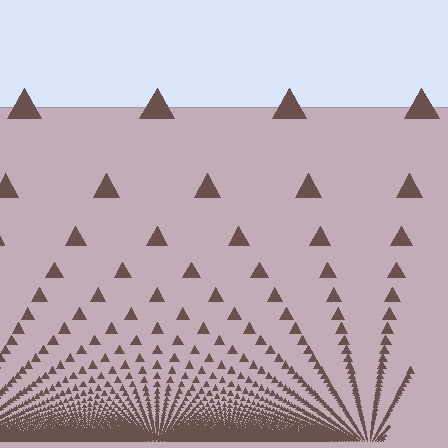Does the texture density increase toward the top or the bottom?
Density increases toward the bottom.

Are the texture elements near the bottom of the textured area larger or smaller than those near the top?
Smaller. The gradient is inverted — elements near the bottom are smaller and denser.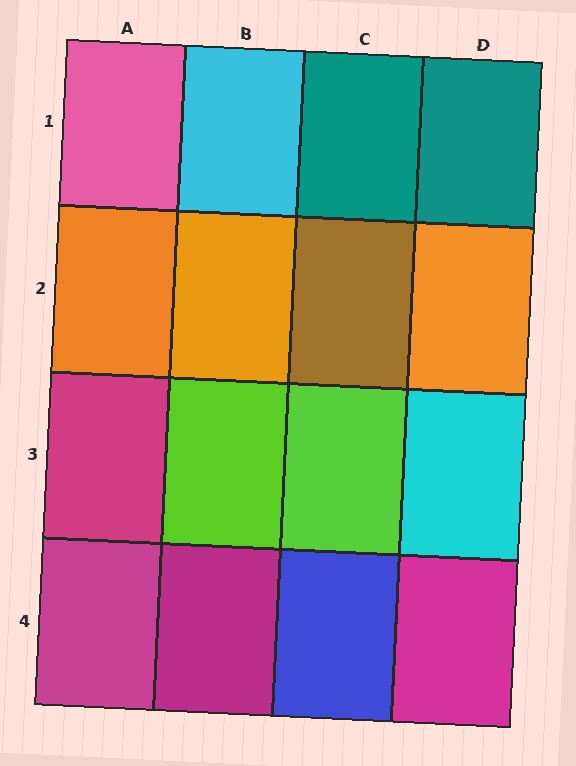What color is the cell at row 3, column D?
Cyan.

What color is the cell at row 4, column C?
Blue.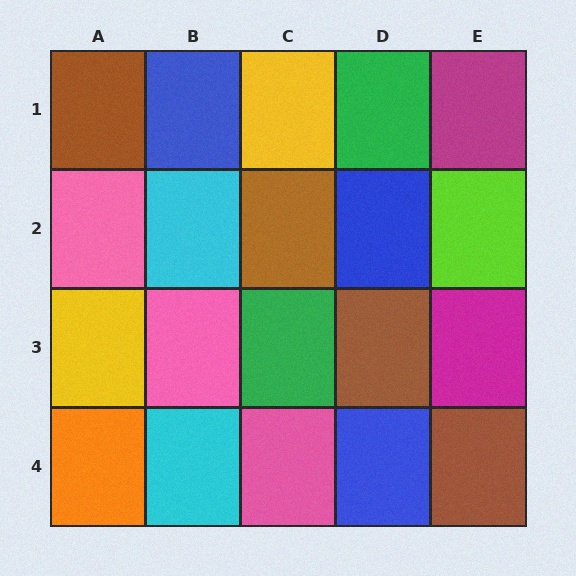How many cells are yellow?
2 cells are yellow.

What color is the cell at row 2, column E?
Lime.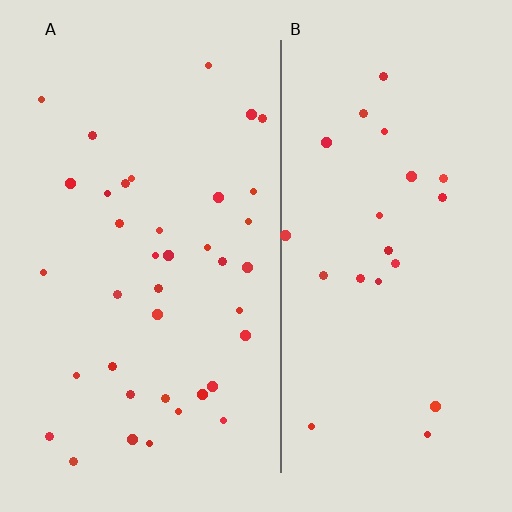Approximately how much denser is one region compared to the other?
Approximately 1.7× — region A over region B.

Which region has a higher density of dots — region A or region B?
A (the left).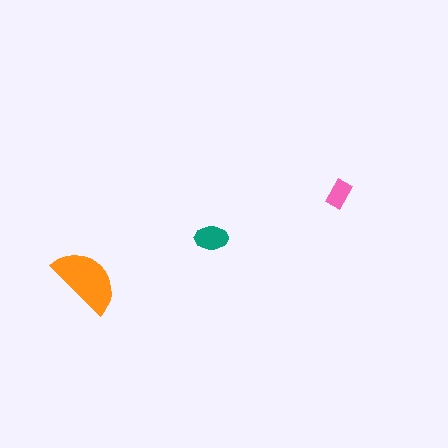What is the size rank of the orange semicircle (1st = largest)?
1st.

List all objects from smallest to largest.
The pink rectangle, the teal ellipse, the orange semicircle.